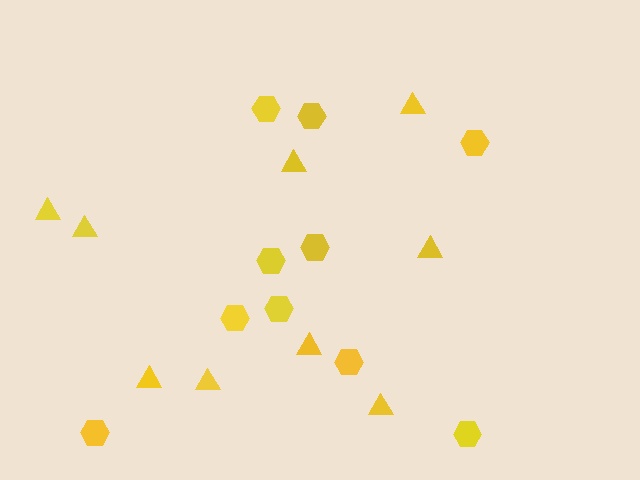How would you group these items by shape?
There are 2 groups: one group of hexagons (10) and one group of triangles (9).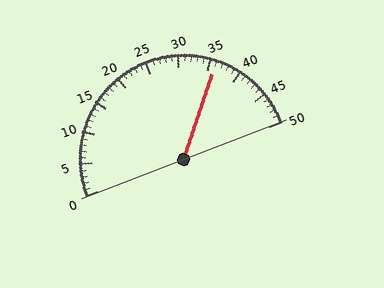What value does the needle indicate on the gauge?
The needle indicates approximately 36.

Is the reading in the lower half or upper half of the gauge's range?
The reading is in the upper half of the range (0 to 50).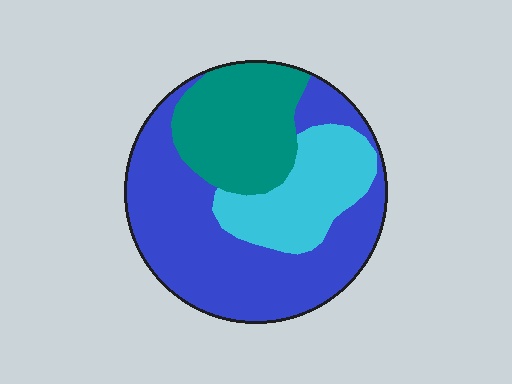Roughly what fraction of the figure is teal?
Teal covers about 25% of the figure.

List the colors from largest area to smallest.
From largest to smallest: blue, teal, cyan.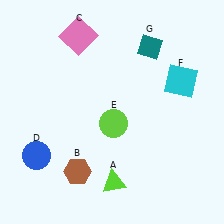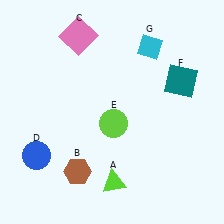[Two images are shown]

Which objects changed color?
F changed from cyan to teal. G changed from teal to cyan.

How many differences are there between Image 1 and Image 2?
There are 2 differences between the two images.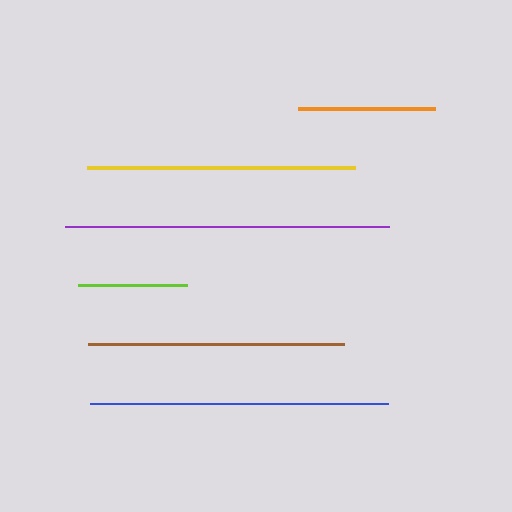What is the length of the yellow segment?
The yellow segment is approximately 268 pixels long.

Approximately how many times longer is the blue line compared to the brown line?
The blue line is approximately 1.2 times the length of the brown line.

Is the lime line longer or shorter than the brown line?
The brown line is longer than the lime line.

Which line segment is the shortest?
The lime line is the shortest at approximately 109 pixels.